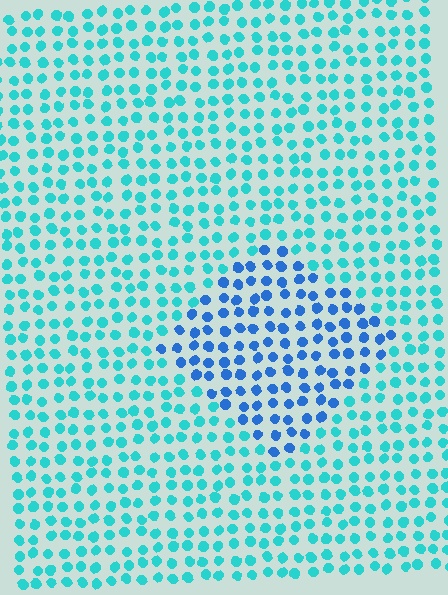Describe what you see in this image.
The image is filled with small cyan elements in a uniform arrangement. A diamond-shaped region is visible where the elements are tinted to a slightly different hue, forming a subtle color boundary.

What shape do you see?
I see a diamond.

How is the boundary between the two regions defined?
The boundary is defined purely by a slight shift in hue (about 37 degrees). Spacing, size, and orientation are identical on both sides.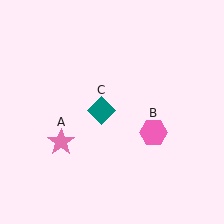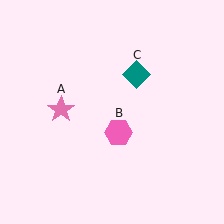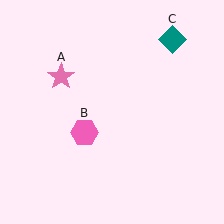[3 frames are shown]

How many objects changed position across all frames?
3 objects changed position: pink star (object A), pink hexagon (object B), teal diamond (object C).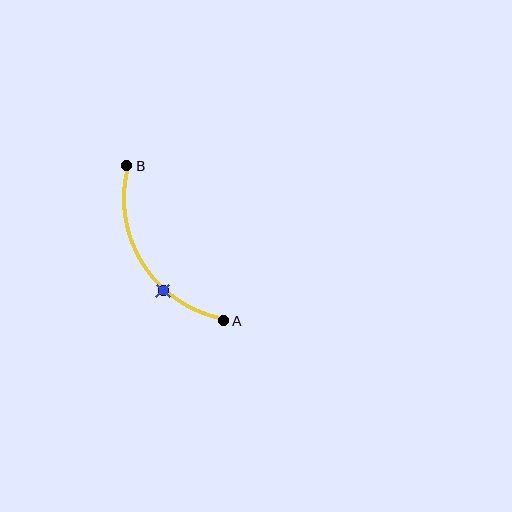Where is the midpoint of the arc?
The arc midpoint is the point on the curve farthest from the straight line joining A and B. It sits to the left of that line.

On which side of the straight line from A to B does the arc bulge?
The arc bulges to the left of the straight line connecting A and B.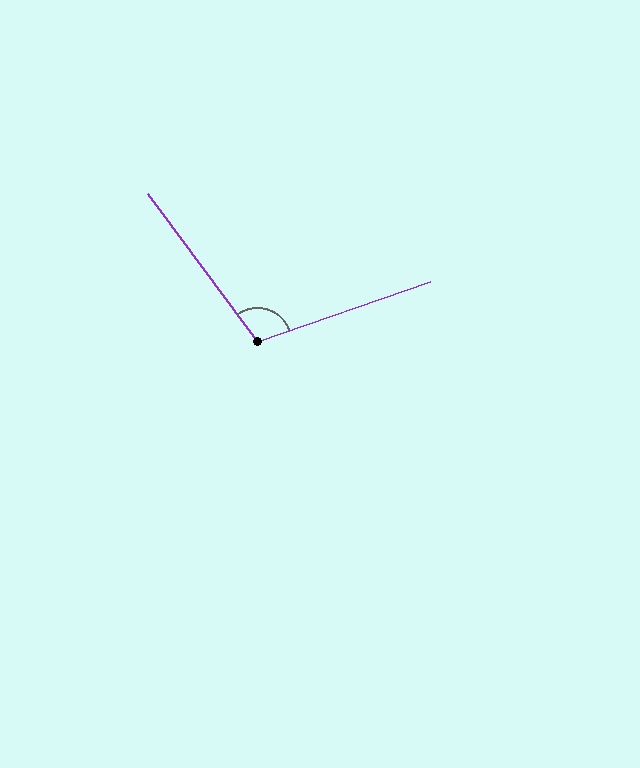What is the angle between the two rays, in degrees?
Approximately 108 degrees.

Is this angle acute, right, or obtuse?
It is obtuse.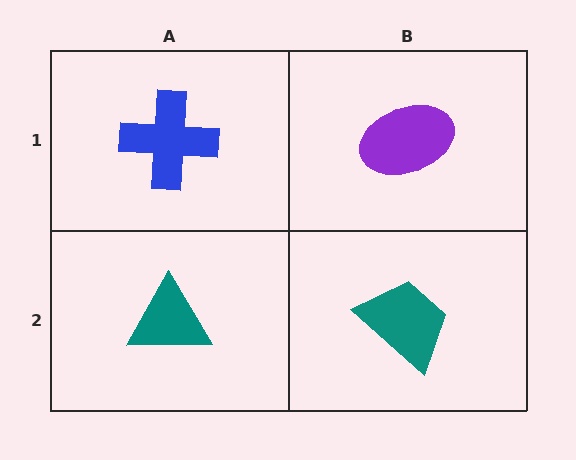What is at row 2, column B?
A teal trapezoid.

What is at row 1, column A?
A blue cross.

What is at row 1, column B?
A purple ellipse.